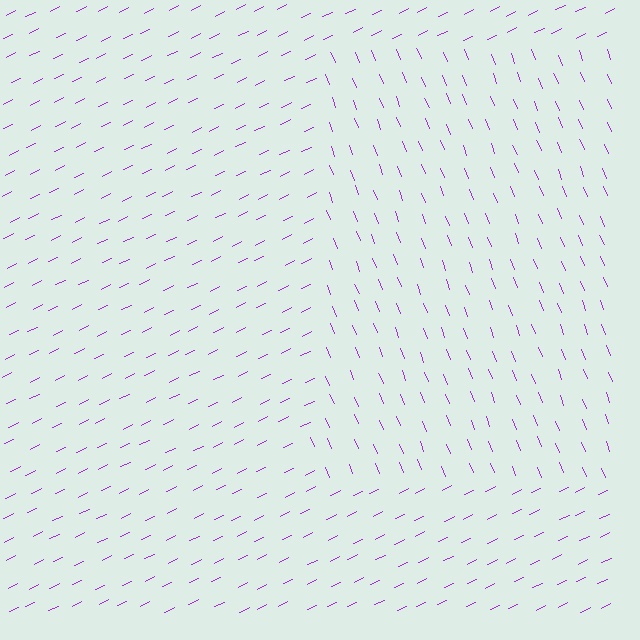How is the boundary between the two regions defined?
The boundary is defined purely by a change in line orientation (approximately 85 degrees difference). All lines are the same color and thickness.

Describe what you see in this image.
The image is filled with small purple line segments. A rectangle region in the image has lines oriented differently from the surrounding lines, creating a visible texture boundary.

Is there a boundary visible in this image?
Yes, there is a texture boundary formed by a change in line orientation.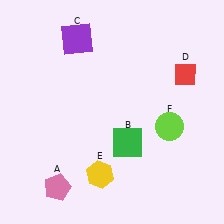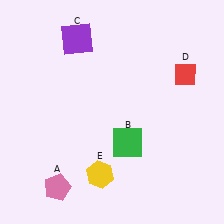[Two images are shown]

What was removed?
The lime circle (F) was removed in Image 2.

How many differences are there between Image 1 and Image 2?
There is 1 difference between the two images.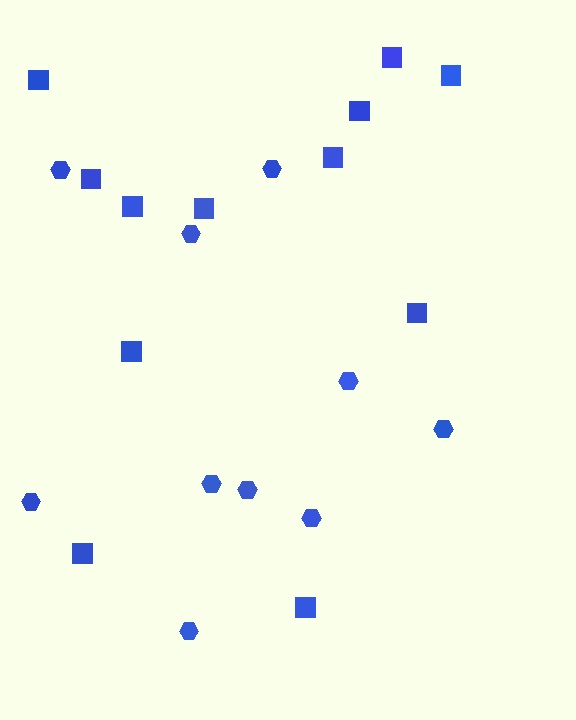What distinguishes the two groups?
There are 2 groups: one group of squares (12) and one group of hexagons (10).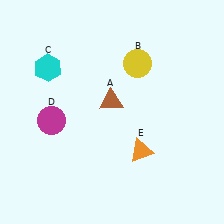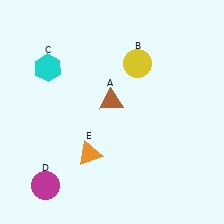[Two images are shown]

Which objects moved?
The objects that moved are: the magenta circle (D), the orange triangle (E).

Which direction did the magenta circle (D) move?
The magenta circle (D) moved down.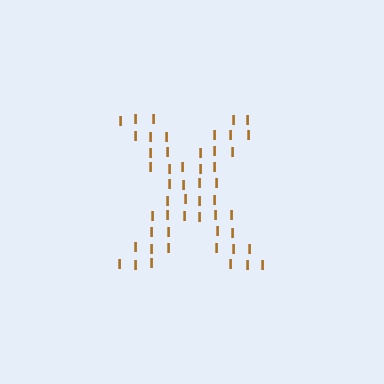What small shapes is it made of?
It is made of small letter I's.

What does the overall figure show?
The overall figure shows the letter X.